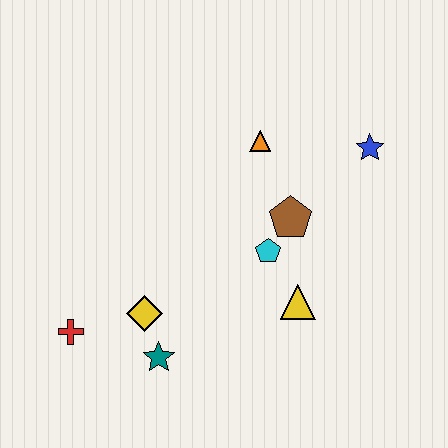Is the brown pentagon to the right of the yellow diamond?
Yes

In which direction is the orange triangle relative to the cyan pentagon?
The orange triangle is above the cyan pentagon.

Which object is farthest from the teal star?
The blue star is farthest from the teal star.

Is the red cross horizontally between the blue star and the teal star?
No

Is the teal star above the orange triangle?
No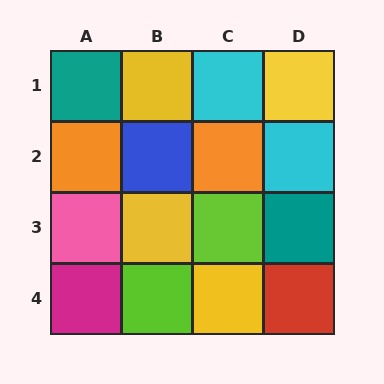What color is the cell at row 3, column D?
Teal.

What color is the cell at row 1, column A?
Teal.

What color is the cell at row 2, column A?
Orange.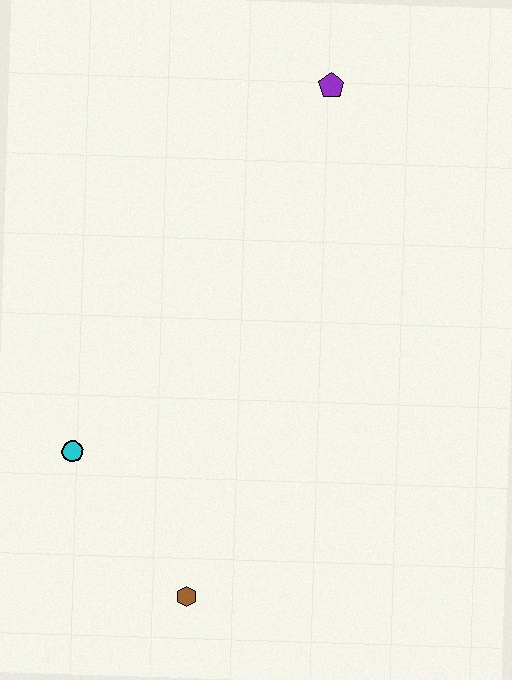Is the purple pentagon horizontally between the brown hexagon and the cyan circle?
No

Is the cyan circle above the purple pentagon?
No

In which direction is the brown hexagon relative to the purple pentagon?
The brown hexagon is below the purple pentagon.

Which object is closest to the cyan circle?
The brown hexagon is closest to the cyan circle.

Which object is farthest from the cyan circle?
The purple pentagon is farthest from the cyan circle.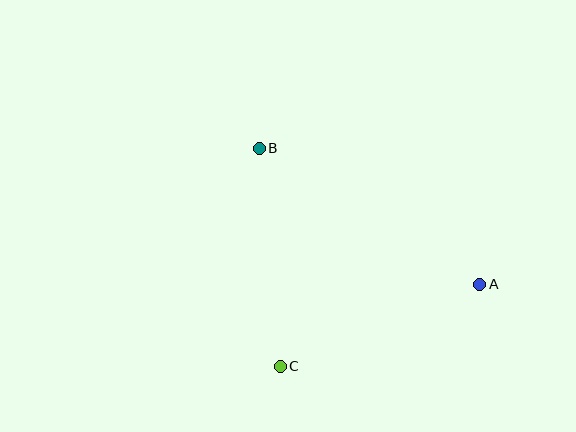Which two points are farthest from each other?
Points A and B are farthest from each other.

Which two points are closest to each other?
Points A and C are closest to each other.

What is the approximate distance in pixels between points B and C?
The distance between B and C is approximately 219 pixels.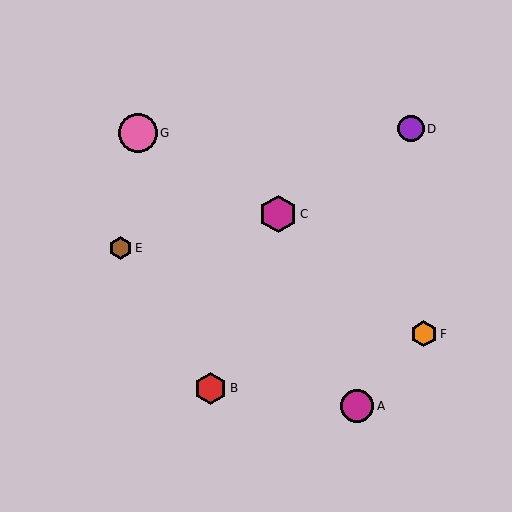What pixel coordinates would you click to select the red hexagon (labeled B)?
Click at (211, 388) to select the red hexagon B.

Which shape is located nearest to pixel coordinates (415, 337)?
The orange hexagon (labeled F) at (424, 334) is nearest to that location.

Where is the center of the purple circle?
The center of the purple circle is at (411, 129).